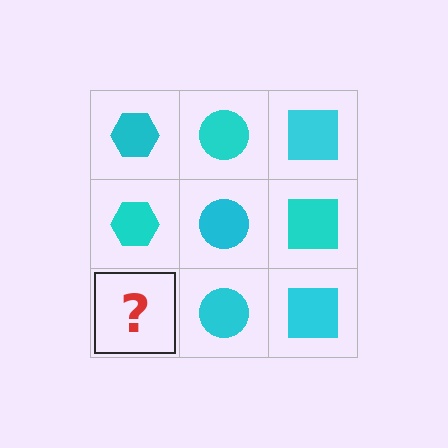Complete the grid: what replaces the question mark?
The question mark should be replaced with a cyan hexagon.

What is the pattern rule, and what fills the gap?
The rule is that each column has a consistent shape. The gap should be filled with a cyan hexagon.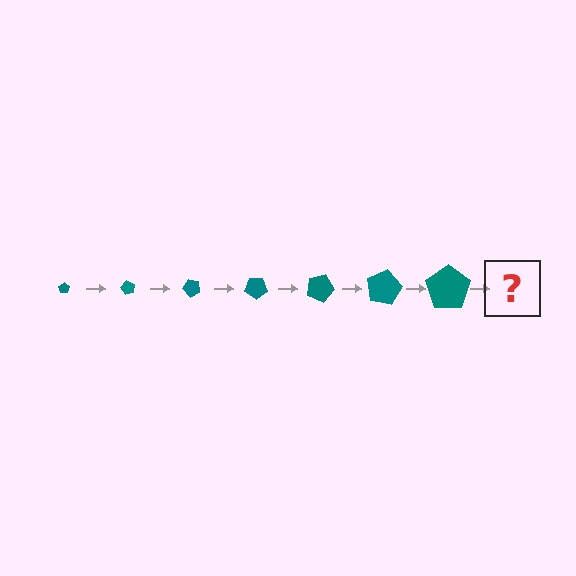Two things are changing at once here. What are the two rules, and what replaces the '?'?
The two rules are that the pentagon grows larger each step and it rotates 60 degrees each step. The '?' should be a pentagon, larger than the previous one and rotated 420 degrees from the start.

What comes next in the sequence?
The next element should be a pentagon, larger than the previous one and rotated 420 degrees from the start.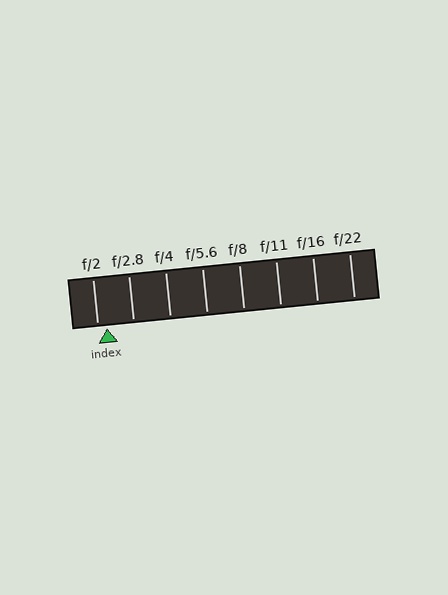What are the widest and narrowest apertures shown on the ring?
The widest aperture shown is f/2 and the narrowest is f/22.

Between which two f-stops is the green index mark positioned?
The index mark is between f/2 and f/2.8.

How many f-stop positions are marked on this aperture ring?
There are 8 f-stop positions marked.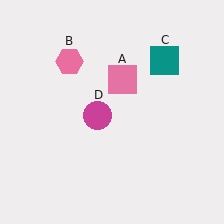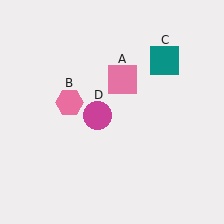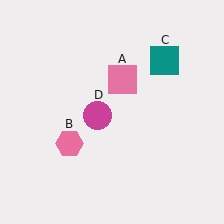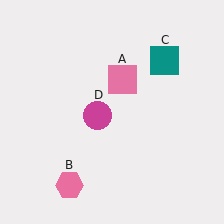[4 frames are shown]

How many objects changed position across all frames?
1 object changed position: pink hexagon (object B).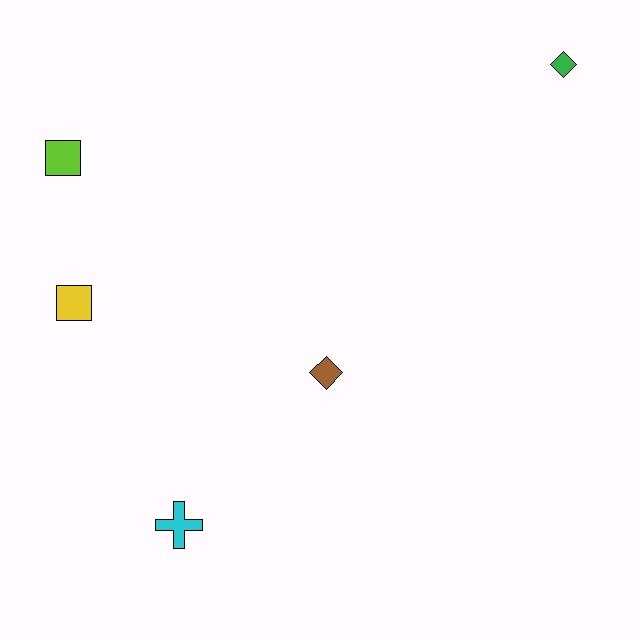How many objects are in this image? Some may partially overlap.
There are 5 objects.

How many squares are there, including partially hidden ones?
There are 2 squares.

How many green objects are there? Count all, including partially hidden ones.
There is 1 green object.